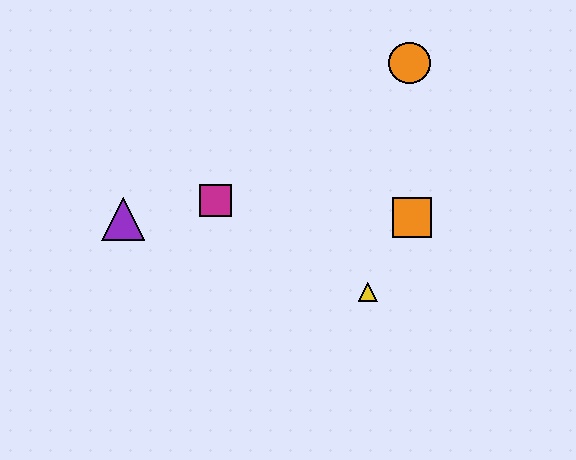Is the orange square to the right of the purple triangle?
Yes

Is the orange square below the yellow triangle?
No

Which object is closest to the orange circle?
The orange square is closest to the orange circle.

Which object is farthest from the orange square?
The purple triangle is farthest from the orange square.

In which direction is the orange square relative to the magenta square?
The orange square is to the right of the magenta square.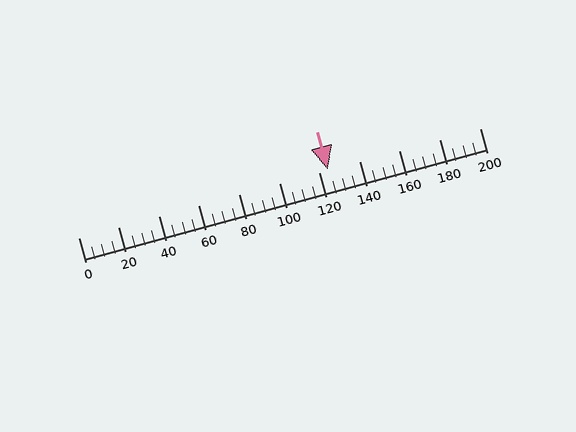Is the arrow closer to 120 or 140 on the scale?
The arrow is closer to 120.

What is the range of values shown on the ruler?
The ruler shows values from 0 to 200.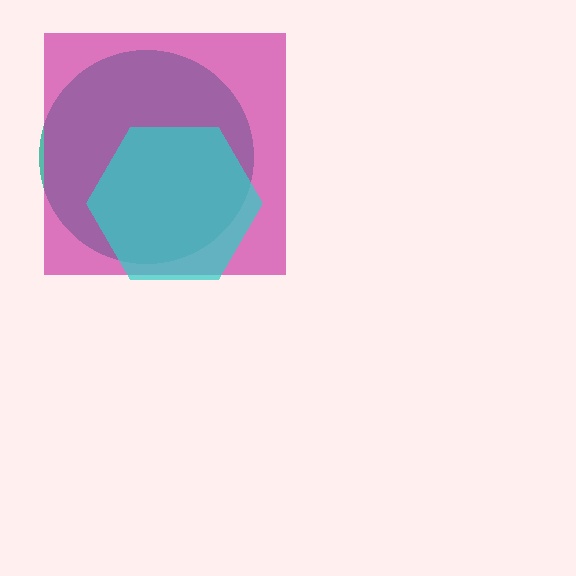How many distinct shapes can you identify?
There are 3 distinct shapes: a teal circle, a magenta square, a cyan hexagon.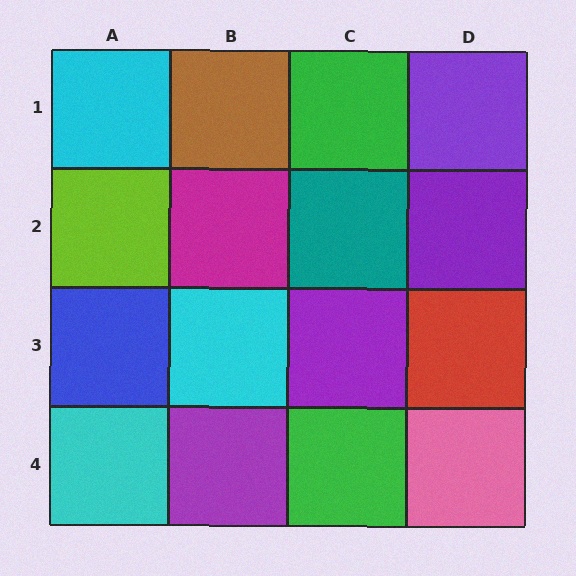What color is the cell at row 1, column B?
Brown.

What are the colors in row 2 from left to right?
Lime, magenta, teal, purple.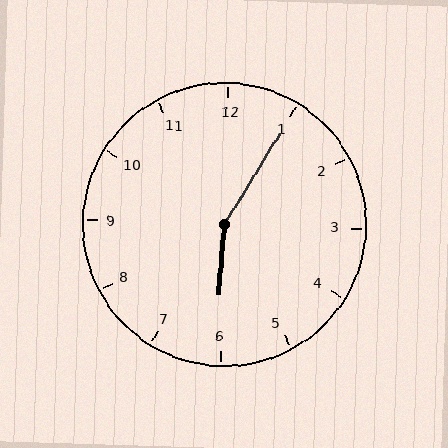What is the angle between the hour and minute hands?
Approximately 152 degrees.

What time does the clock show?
6:05.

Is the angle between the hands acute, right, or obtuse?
It is obtuse.